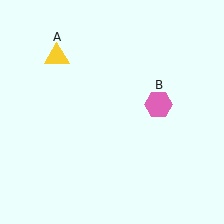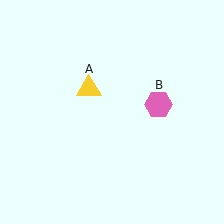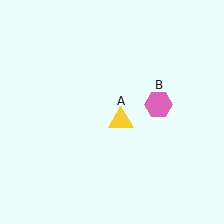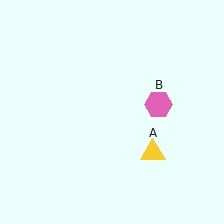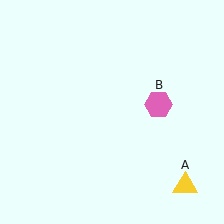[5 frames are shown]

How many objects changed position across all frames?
1 object changed position: yellow triangle (object A).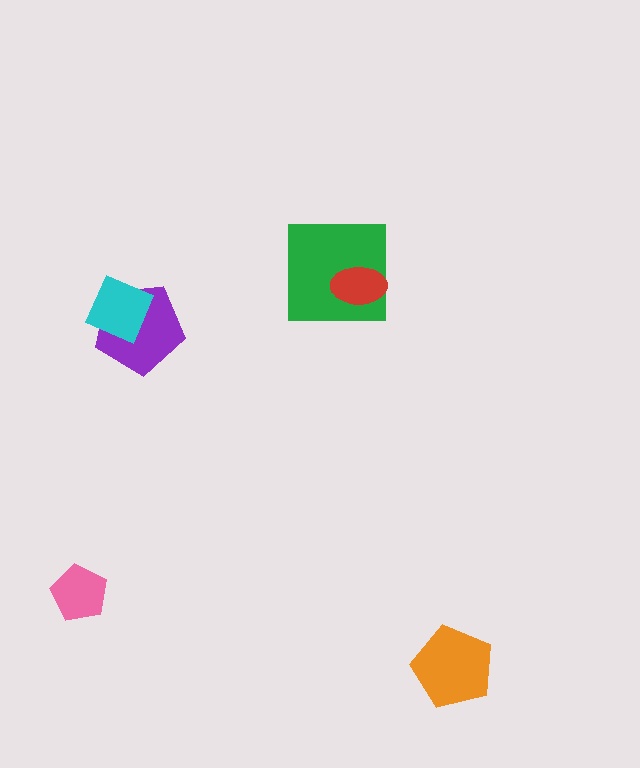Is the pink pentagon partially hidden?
No, no other shape covers it.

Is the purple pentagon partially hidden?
Yes, it is partially covered by another shape.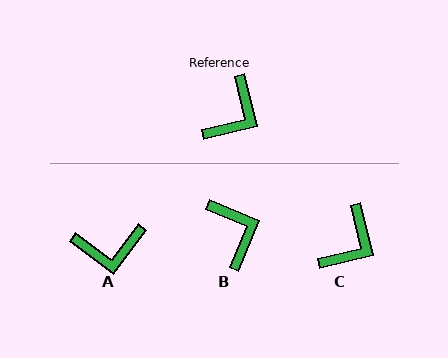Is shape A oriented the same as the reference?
No, it is off by about 51 degrees.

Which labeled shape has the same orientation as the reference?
C.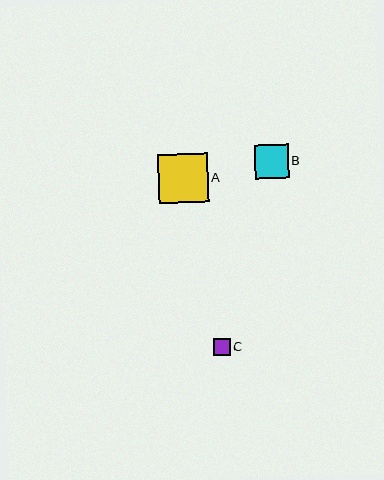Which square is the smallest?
Square C is the smallest with a size of approximately 17 pixels.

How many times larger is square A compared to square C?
Square A is approximately 2.9 times the size of square C.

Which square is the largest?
Square A is the largest with a size of approximately 49 pixels.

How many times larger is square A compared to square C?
Square A is approximately 2.9 times the size of square C.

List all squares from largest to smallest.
From largest to smallest: A, B, C.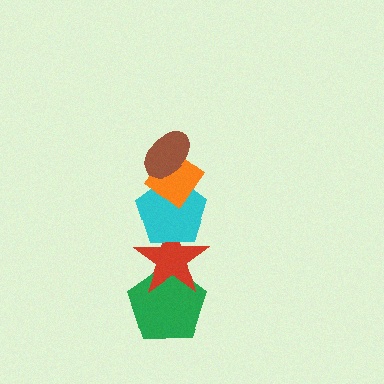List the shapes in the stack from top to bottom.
From top to bottom: the brown ellipse, the orange diamond, the cyan pentagon, the red star, the green pentagon.